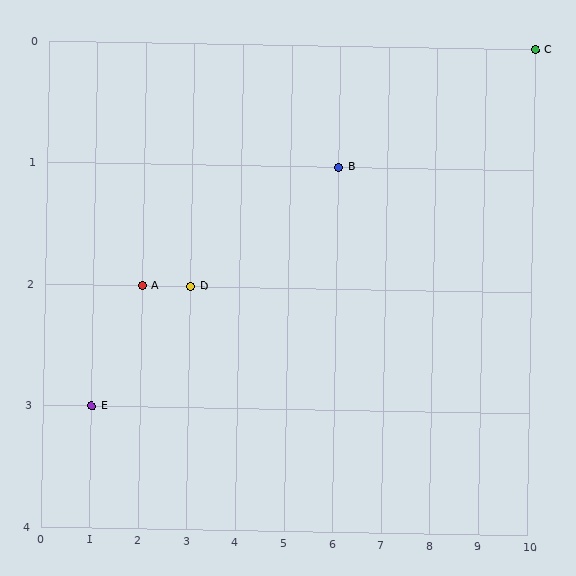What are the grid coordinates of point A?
Point A is at grid coordinates (2, 2).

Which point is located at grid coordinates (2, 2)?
Point A is at (2, 2).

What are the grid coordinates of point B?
Point B is at grid coordinates (6, 1).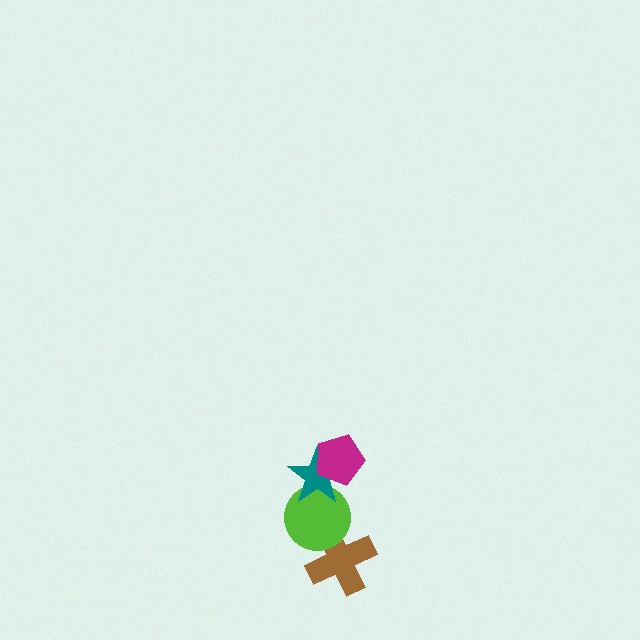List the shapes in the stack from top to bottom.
From top to bottom: the magenta pentagon, the teal star, the lime circle, the brown cross.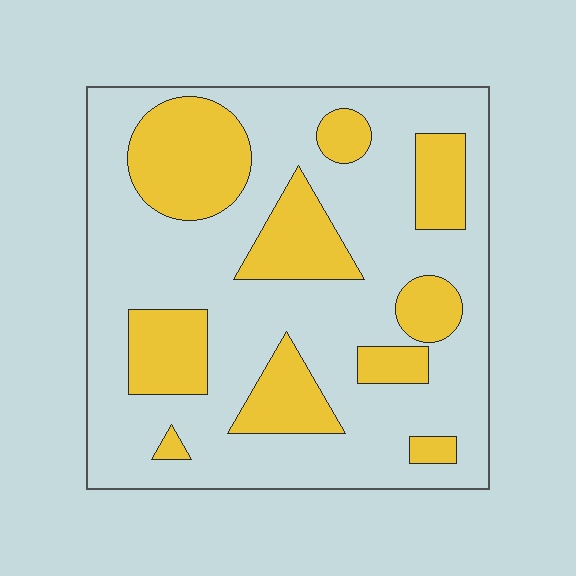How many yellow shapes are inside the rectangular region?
10.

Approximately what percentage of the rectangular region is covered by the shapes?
Approximately 30%.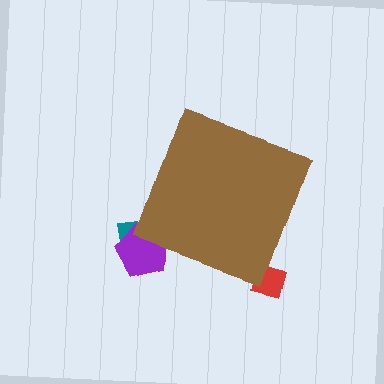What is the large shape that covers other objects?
A brown diamond.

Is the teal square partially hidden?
Yes, the teal square is partially hidden behind the brown diamond.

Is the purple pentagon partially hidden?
Yes, the purple pentagon is partially hidden behind the brown diamond.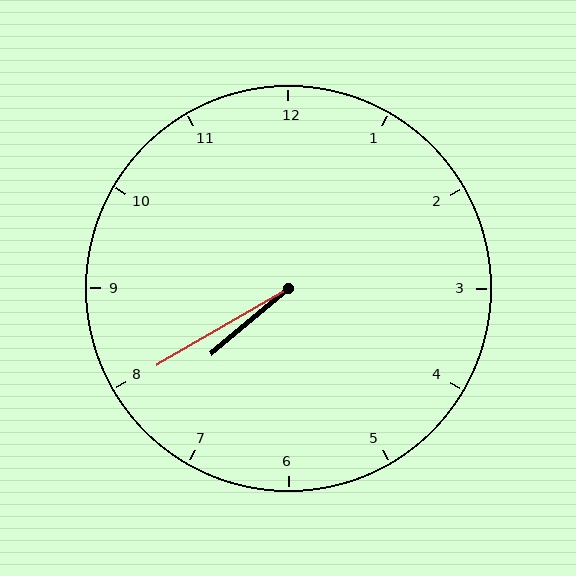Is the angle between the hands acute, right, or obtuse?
It is acute.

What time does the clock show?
7:40.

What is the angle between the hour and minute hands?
Approximately 10 degrees.